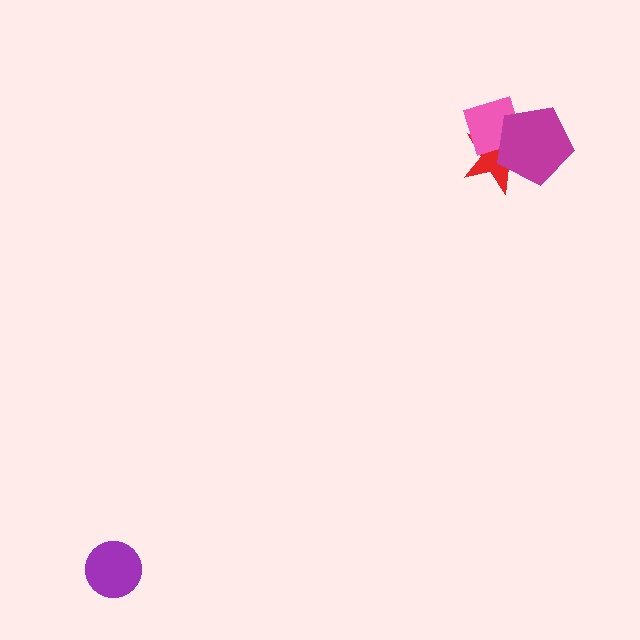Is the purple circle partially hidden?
No, no other shape covers it.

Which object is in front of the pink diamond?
The magenta pentagon is in front of the pink diamond.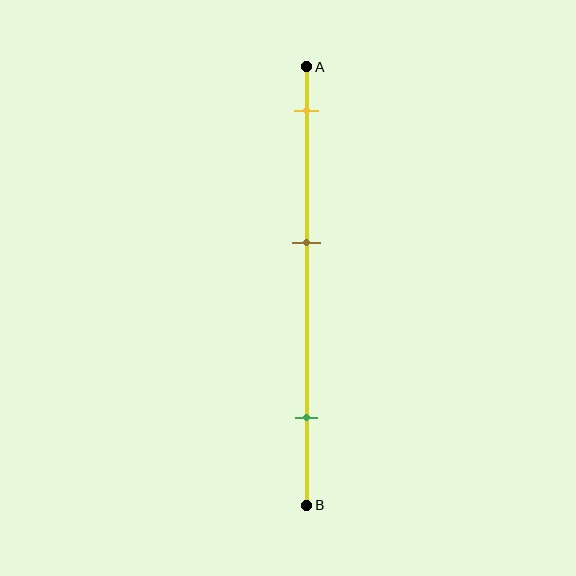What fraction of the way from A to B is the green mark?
The green mark is approximately 80% (0.8) of the way from A to B.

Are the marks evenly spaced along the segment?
Yes, the marks are approximately evenly spaced.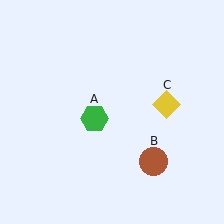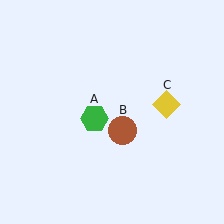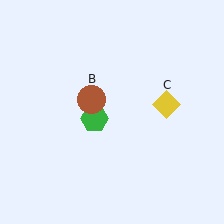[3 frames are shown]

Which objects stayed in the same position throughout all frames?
Green hexagon (object A) and yellow diamond (object C) remained stationary.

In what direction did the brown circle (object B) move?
The brown circle (object B) moved up and to the left.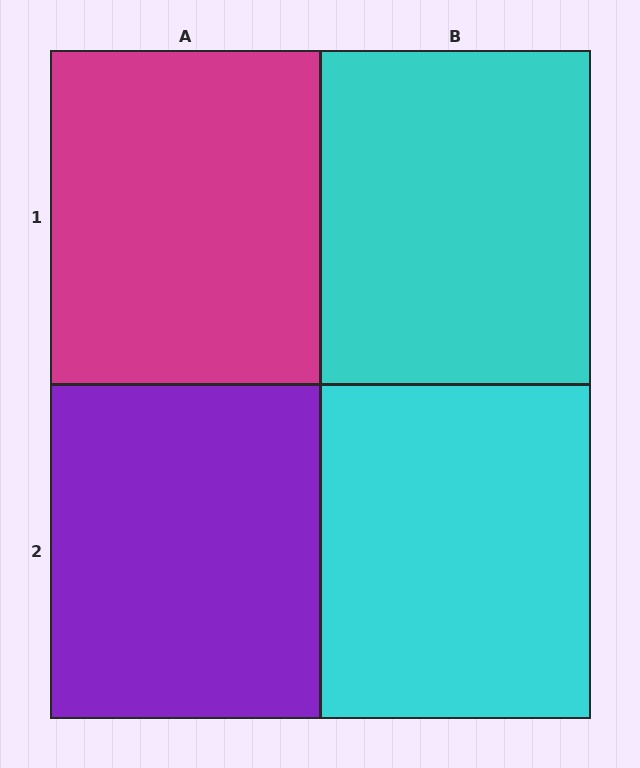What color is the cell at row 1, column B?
Cyan.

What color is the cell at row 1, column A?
Magenta.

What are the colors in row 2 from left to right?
Purple, cyan.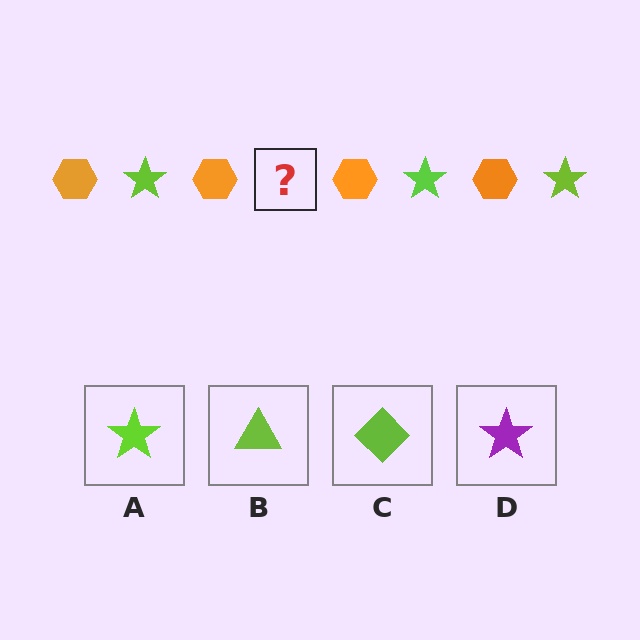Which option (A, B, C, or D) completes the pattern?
A.